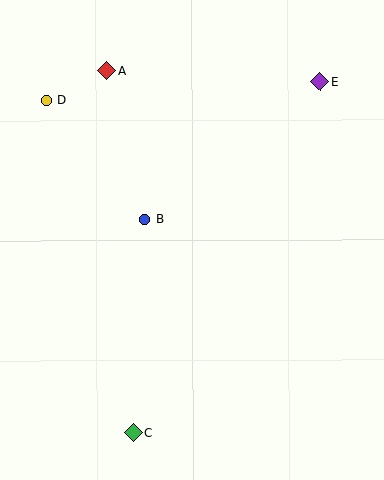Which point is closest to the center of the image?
Point B at (145, 219) is closest to the center.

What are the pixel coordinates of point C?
Point C is at (133, 433).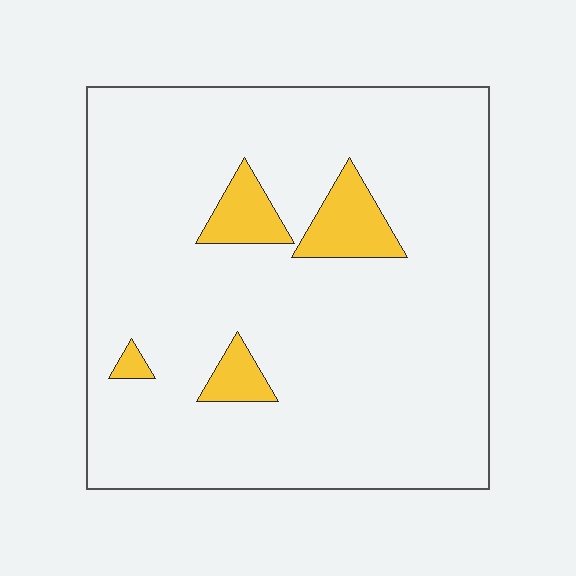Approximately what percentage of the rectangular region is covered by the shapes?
Approximately 10%.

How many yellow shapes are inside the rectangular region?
4.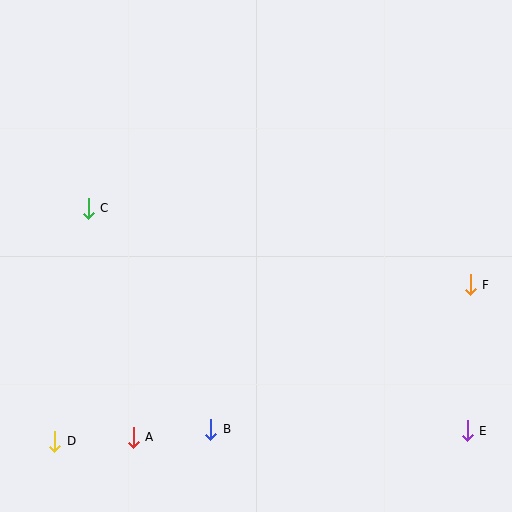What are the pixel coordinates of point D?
Point D is at (55, 441).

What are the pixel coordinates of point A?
Point A is at (133, 437).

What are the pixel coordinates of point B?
Point B is at (211, 429).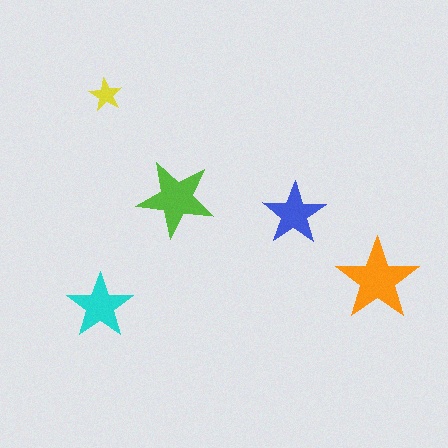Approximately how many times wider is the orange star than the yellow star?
About 2.5 times wider.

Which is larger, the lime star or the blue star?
The lime one.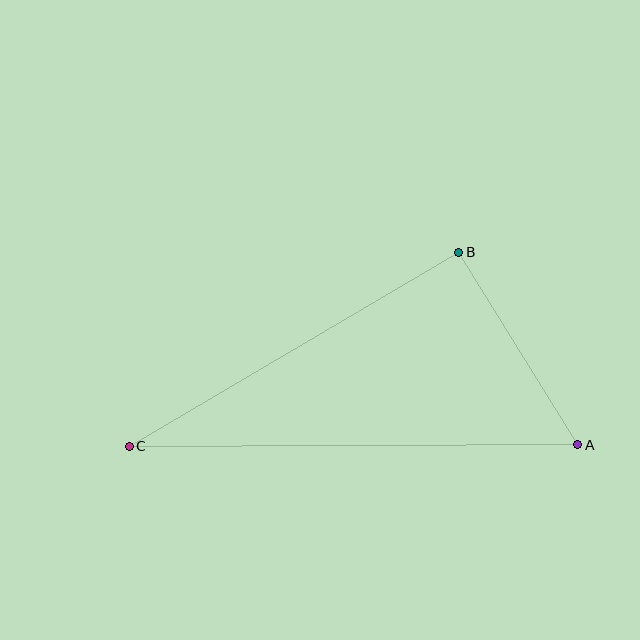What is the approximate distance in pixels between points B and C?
The distance between B and C is approximately 382 pixels.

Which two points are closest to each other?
Points A and B are closest to each other.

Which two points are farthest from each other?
Points A and C are farthest from each other.